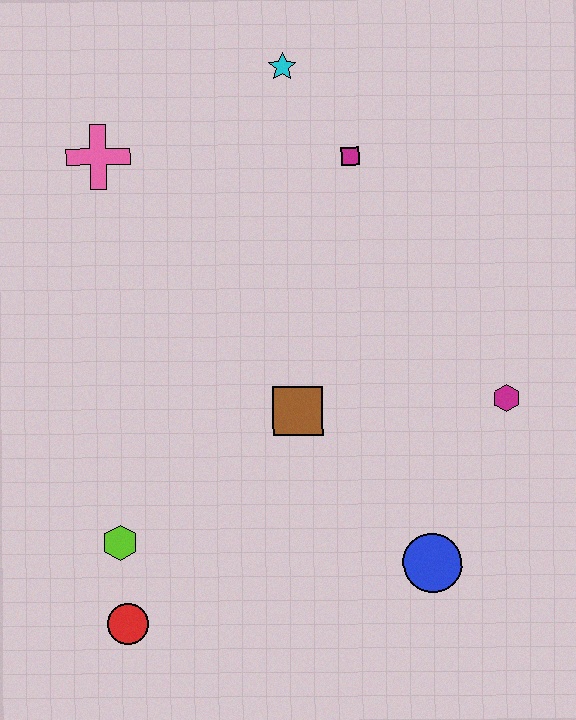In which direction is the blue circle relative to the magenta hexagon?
The blue circle is below the magenta hexagon.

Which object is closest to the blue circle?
The magenta hexagon is closest to the blue circle.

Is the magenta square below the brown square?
No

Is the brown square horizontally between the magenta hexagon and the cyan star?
Yes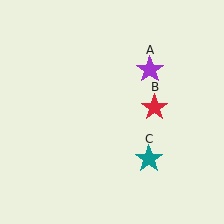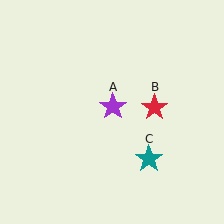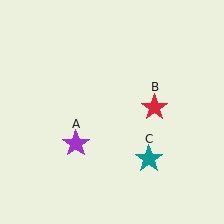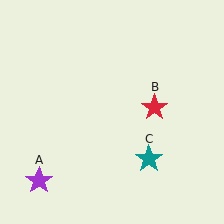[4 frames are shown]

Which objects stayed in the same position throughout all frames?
Red star (object B) and teal star (object C) remained stationary.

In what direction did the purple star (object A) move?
The purple star (object A) moved down and to the left.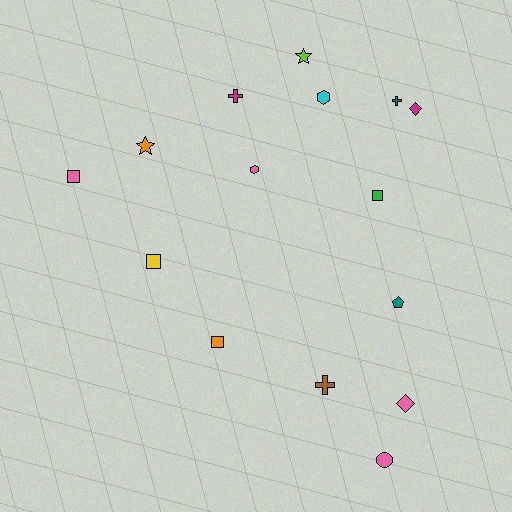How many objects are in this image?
There are 15 objects.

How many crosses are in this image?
There are 3 crosses.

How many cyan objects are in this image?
There is 1 cyan object.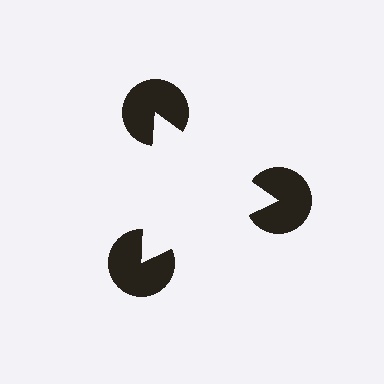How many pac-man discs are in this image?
There are 3 — one at each vertex of the illusory triangle.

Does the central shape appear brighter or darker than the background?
It typically appears slightly brighter than the background, even though no actual brightness change is drawn.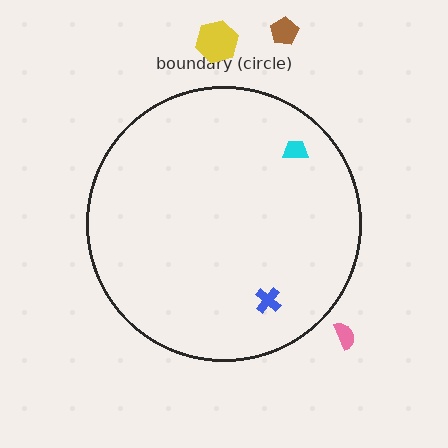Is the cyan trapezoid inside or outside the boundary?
Inside.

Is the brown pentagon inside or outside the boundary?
Outside.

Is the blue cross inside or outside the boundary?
Inside.